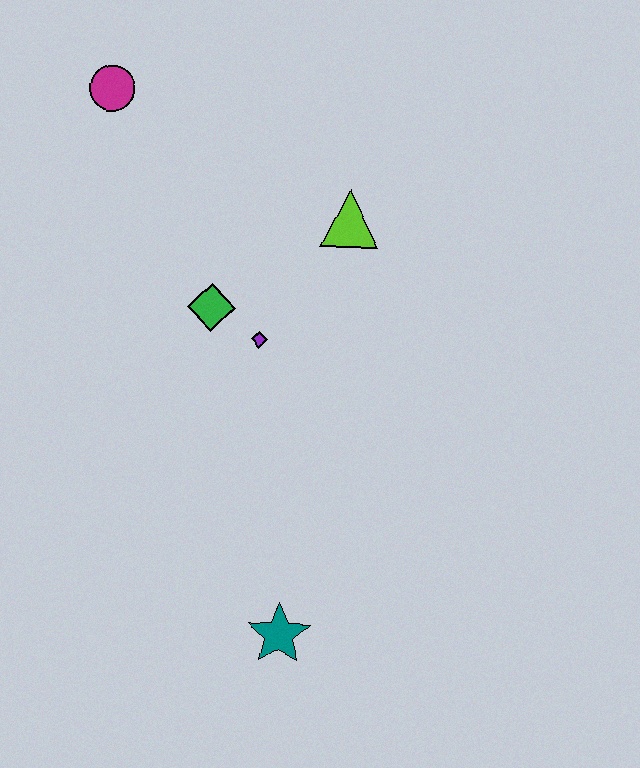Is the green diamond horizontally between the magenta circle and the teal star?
Yes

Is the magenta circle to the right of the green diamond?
No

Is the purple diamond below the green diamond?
Yes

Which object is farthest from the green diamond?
The teal star is farthest from the green diamond.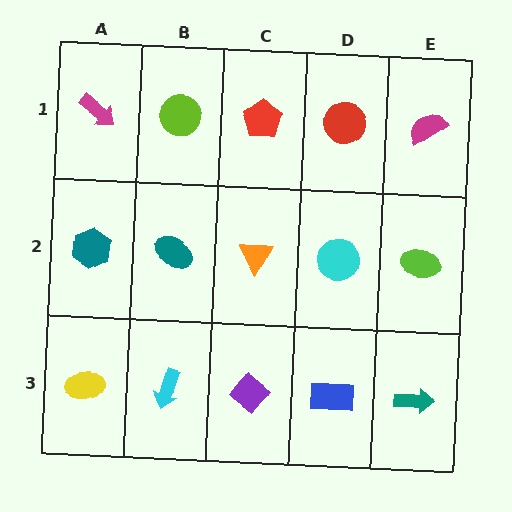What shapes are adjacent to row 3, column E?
A lime ellipse (row 2, column E), a blue rectangle (row 3, column D).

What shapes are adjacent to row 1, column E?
A lime ellipse (row 2, column E), a red circle (row 1, column D).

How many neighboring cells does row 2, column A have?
3.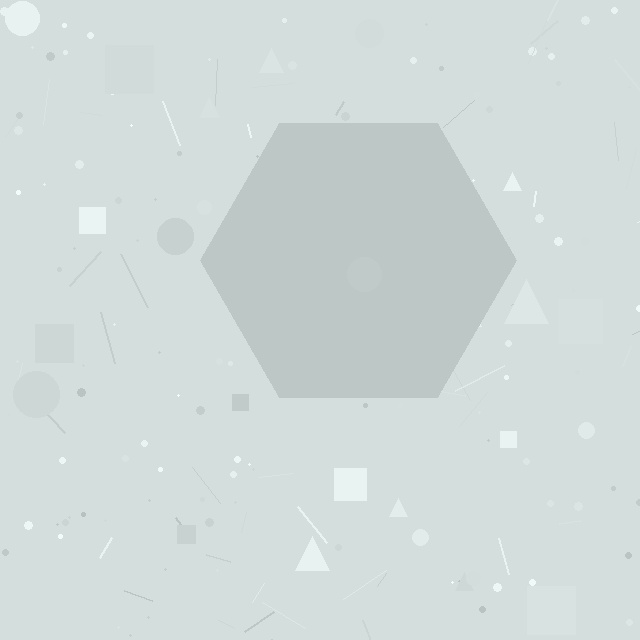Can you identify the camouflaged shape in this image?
The camouflaged shape is a hexagon.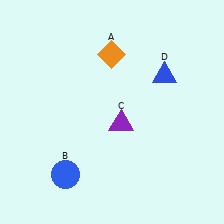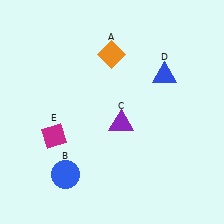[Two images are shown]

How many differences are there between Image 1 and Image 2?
There is 1 difference between the two images.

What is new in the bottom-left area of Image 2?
A magenta diamond (E) was added in the bottom-left area of Image 2.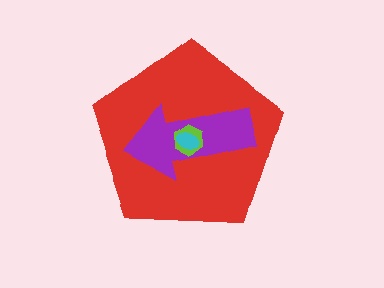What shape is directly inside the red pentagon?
The purple arrow.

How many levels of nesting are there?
4.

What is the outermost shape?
The red pentagon.